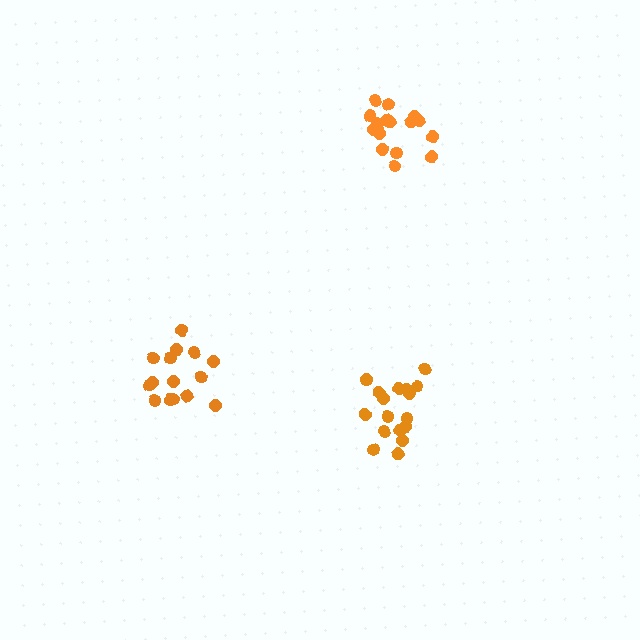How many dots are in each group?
Group 1: 15 dots, Group 2: 17 dots, Group 3: 18 dots (50 total).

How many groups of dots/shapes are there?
There are 3 groups.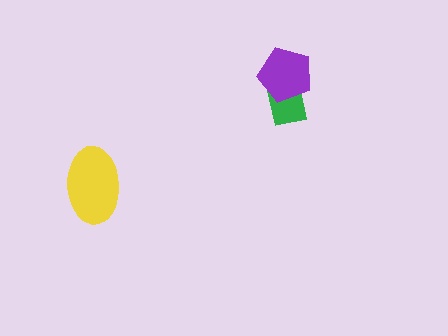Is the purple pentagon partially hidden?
No, no other shape covers it.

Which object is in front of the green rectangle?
The purple pentagon is in front of the green rectangle.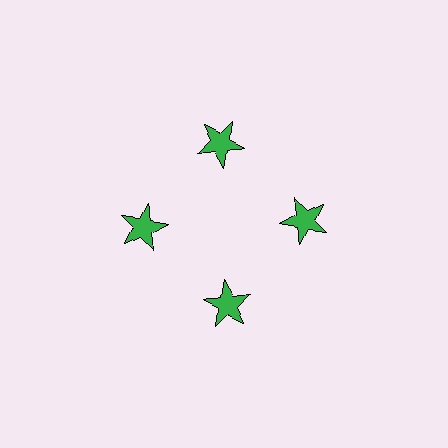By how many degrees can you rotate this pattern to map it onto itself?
The pattern maps onto itself every 90 degrees of rotation.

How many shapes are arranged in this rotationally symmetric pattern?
There are 4 shapes, arranged in 4 groups of 1.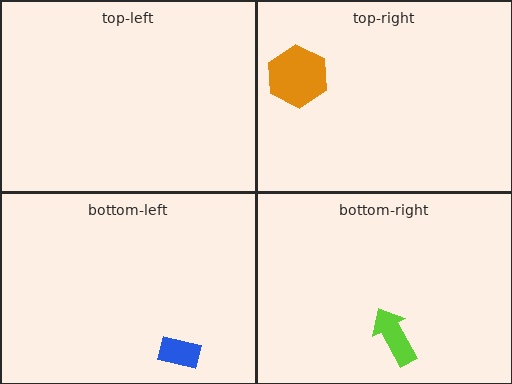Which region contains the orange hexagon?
The top-right region.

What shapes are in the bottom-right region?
The lime arrow.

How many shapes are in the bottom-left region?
1.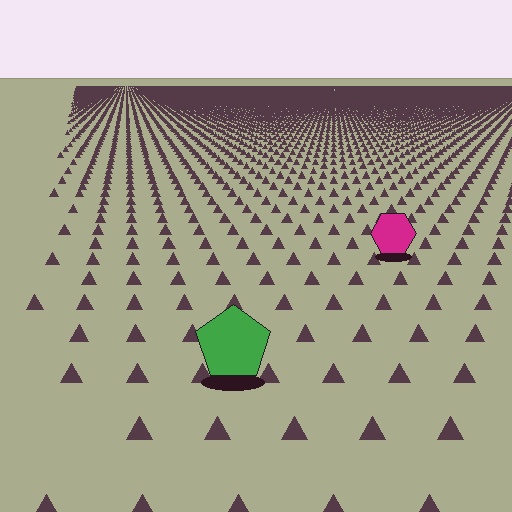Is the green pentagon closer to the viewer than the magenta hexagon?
Yes. The green pentagon is closer — you can tell from the texture gradient: the ground texture is coarser near it.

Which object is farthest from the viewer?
The magenta hexagon is farthest from the viewer. It appears smaller and the ground texture around it is denser.